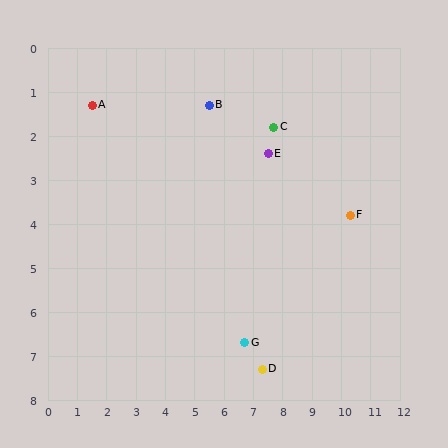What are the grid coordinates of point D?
Point D is at approximately (7.3, 7.3).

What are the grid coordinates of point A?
Point A is at approximately (1.5, 1.3).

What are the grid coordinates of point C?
Point C is at approximately (7.7, 1.8).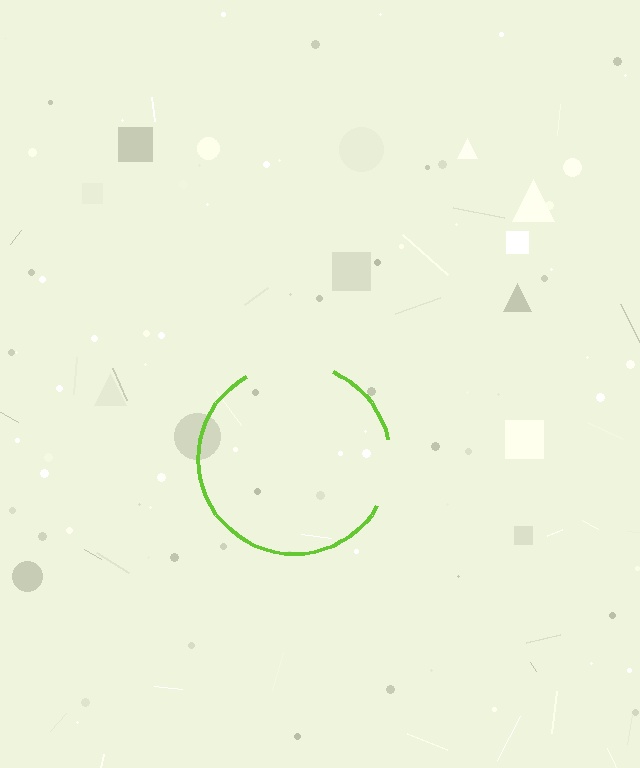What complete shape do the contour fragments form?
The contour fragments form a circle.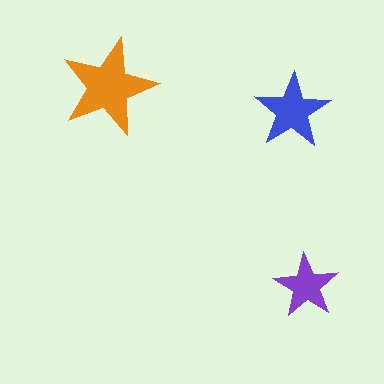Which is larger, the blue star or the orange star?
The orange one.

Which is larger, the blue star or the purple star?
The blue one.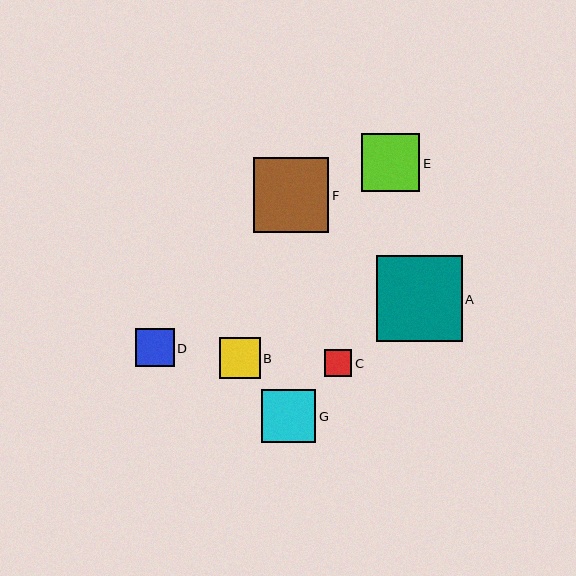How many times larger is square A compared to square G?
Square A is approximately 1.6 times the size of square G.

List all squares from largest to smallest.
From largest to smallest: A, F, E, G, B, D, C.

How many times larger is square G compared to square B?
Square G is approximately 1.3 times the size of square B.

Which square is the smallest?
Square C is the smallest with a size of approximately 28 pixels.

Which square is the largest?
Square A is the largest with a size of approximately 85 pixels.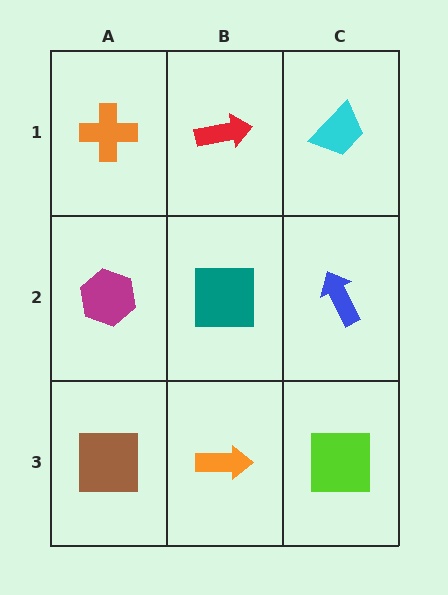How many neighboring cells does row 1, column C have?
2.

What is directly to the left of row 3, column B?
A brown square.